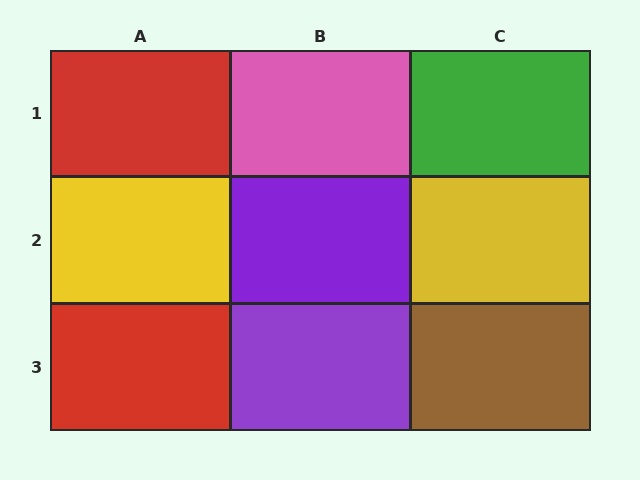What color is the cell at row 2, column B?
Purple.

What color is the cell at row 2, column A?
Yellow.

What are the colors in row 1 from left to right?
Red, pink, green.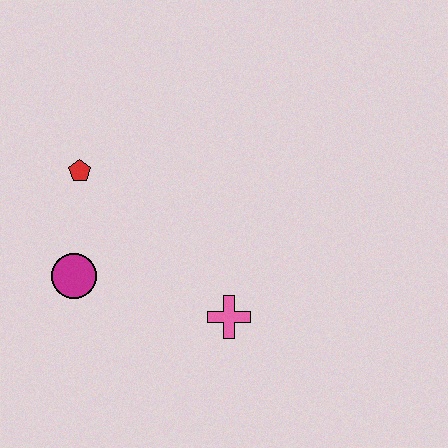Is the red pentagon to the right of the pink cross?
No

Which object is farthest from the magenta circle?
The pink cross is farthest from the magenta circle.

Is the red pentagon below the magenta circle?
No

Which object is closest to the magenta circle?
The red pentagon is closest to the magenta circle.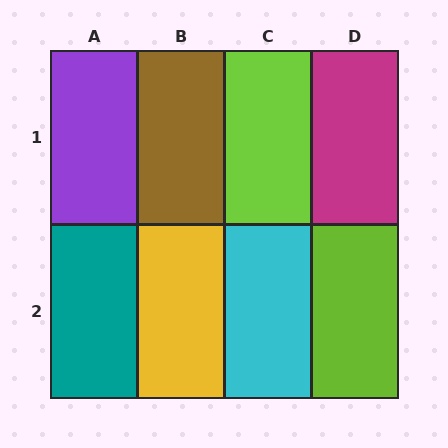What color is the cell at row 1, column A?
Purple.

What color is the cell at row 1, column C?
Lime.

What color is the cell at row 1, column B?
Brown.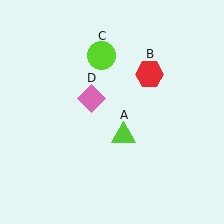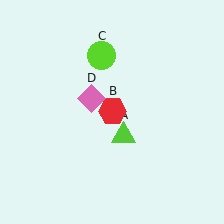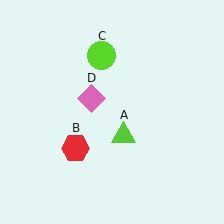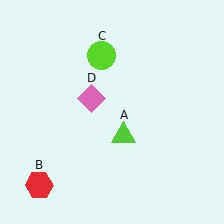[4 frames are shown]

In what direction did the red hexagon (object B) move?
The red hexagon (object B) moved down and to the left.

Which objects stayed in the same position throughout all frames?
Lime triangle (object A) and lime circle (object C) and pink diamond (object D) remained stationary.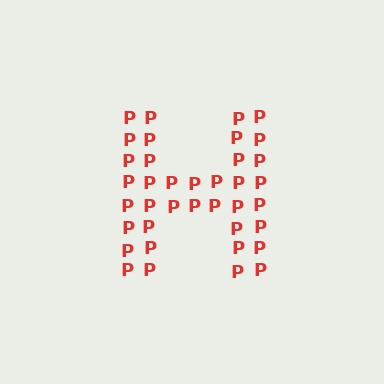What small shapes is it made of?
It is made of small letter P's.